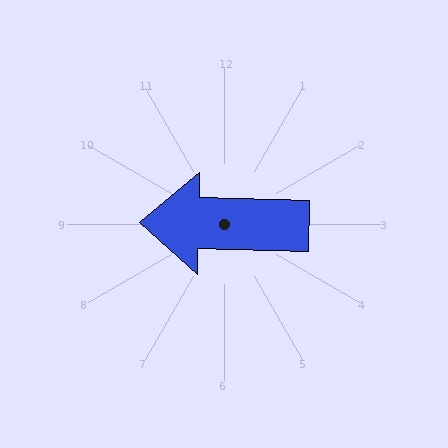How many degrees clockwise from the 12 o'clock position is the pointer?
Approximately 271 degrees.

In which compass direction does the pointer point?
West.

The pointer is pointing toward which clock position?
Roughly 9 o'clock.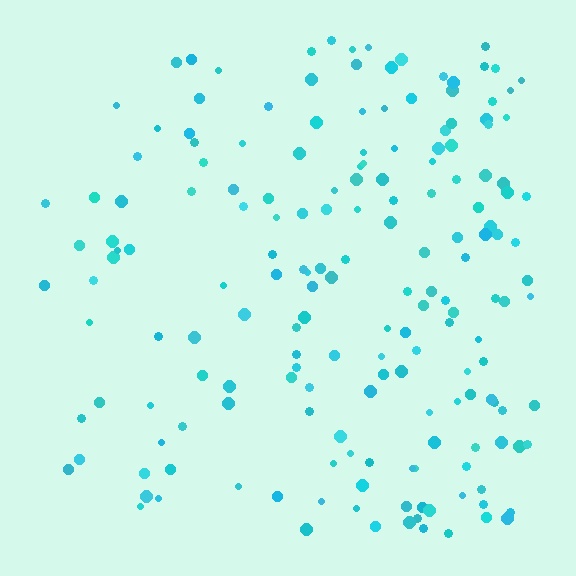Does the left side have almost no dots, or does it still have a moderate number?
Still a moderate number, just noticeably fewer than the right.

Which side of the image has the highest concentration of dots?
The right.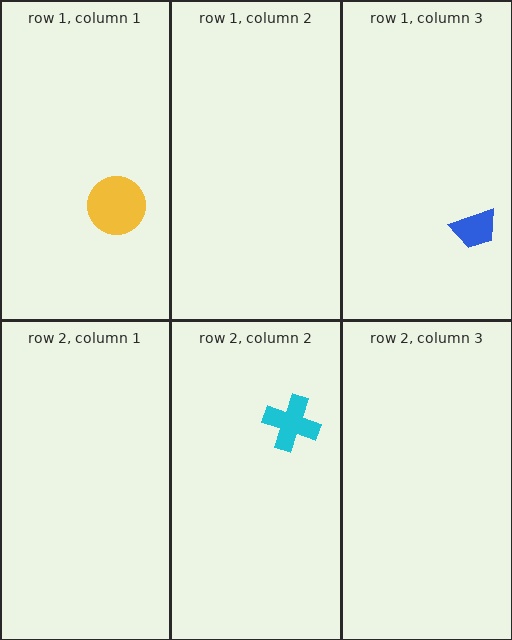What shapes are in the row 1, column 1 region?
The yellow circle.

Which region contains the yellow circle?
The row 1, column 1 region.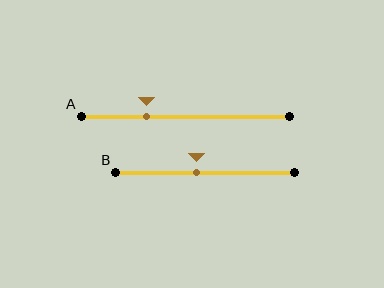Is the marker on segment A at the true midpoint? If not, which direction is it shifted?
No, the marker on segment A is shifted to the left by about 18% of the segment length.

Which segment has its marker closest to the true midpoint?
Segment B has its marker closest to the true midpoint.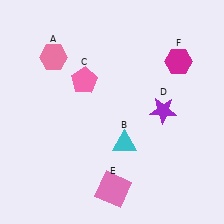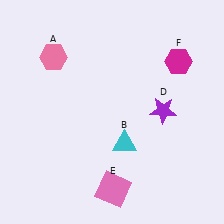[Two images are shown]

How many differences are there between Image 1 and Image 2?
There is 1 difference between the two images.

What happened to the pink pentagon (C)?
The pink pentagon (C) was removed in Image 2. It was in the top-left area of Image 1.